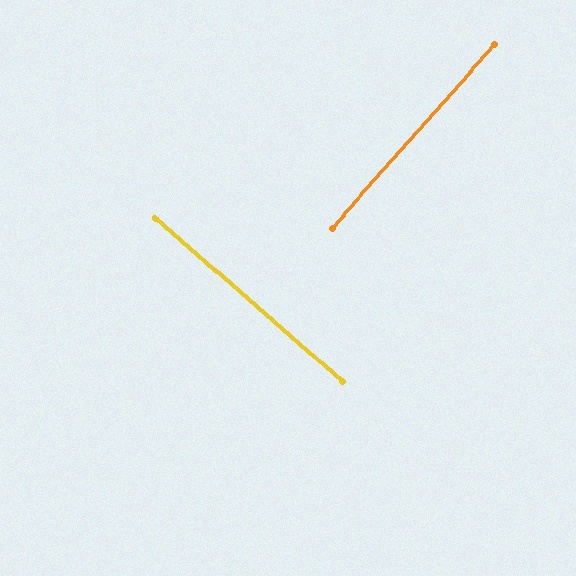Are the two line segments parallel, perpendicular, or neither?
Perpendicular — they meet at approximately 90°.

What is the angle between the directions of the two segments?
Approximately 90 degrees.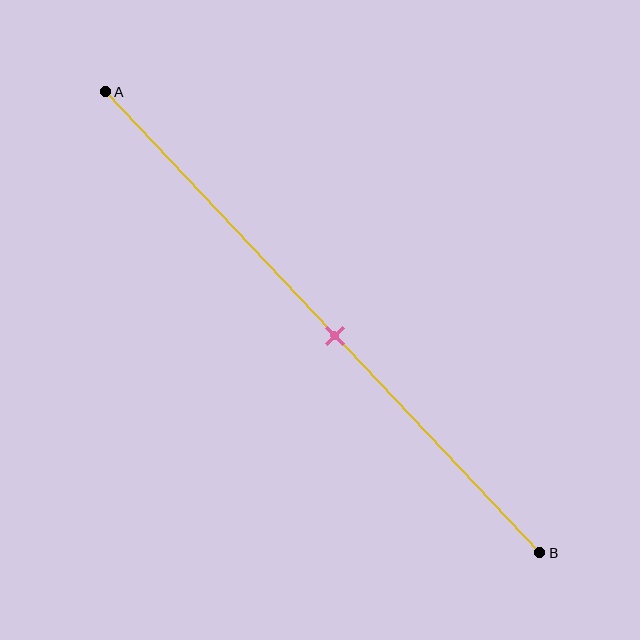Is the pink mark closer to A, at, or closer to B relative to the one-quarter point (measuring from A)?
The pink mark is closer to point B than the one-quarter point of segment AB.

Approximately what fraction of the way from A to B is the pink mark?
The pink mark is approximately 55% of the way from A to B.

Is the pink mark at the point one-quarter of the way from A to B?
No, the mark is at about 55% from A, not at the 25% one-quarter point.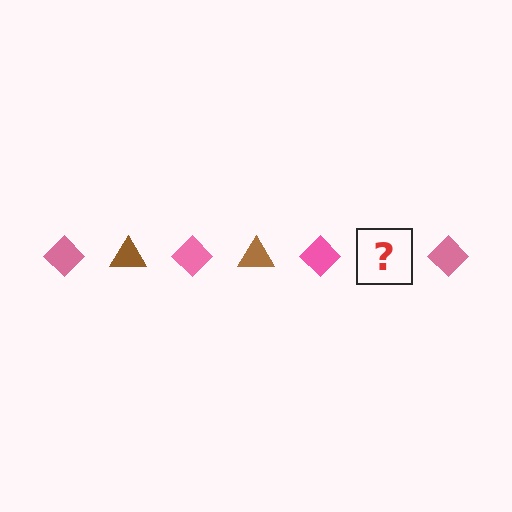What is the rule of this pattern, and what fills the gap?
The rule is that the pattern alternates between pink diamond and brown triangle. The gap should be filled with a brown triangle.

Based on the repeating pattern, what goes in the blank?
The blank should be a brown triangle.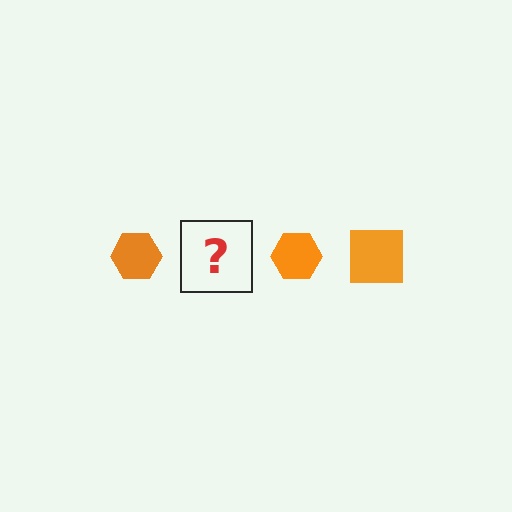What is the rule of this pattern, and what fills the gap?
The rule is that the pattern cycles through hexagon, square shapes in orange. The gap should be filled with an orange square.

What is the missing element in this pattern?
The missing element is an orange square.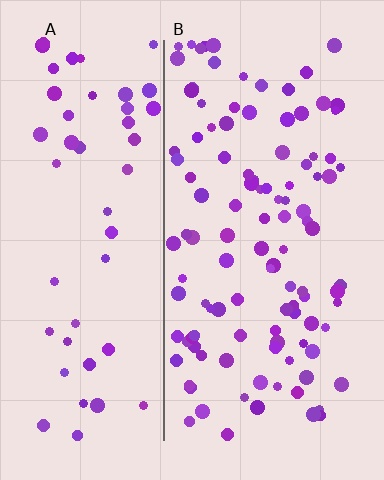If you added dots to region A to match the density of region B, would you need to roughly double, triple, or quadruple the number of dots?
Approximately double.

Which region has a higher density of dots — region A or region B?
B (the right).